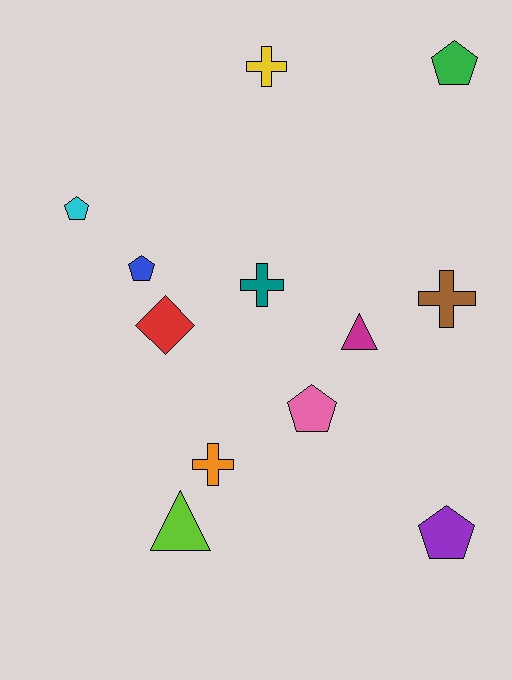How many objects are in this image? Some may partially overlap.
There are 12 objects.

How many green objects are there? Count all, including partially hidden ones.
There is 1 green object.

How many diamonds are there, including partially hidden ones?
There is 1 diamond.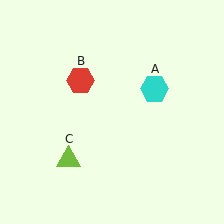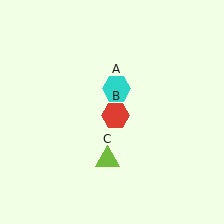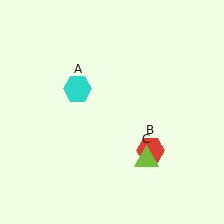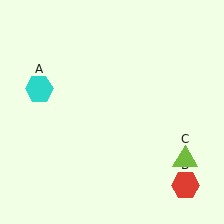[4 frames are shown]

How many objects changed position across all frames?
3 objects changed position: cyan hexagon (object A), red hexagon (object B), lime triangle (object C).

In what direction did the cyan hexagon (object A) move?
The cyan hexagon (object A) moved left.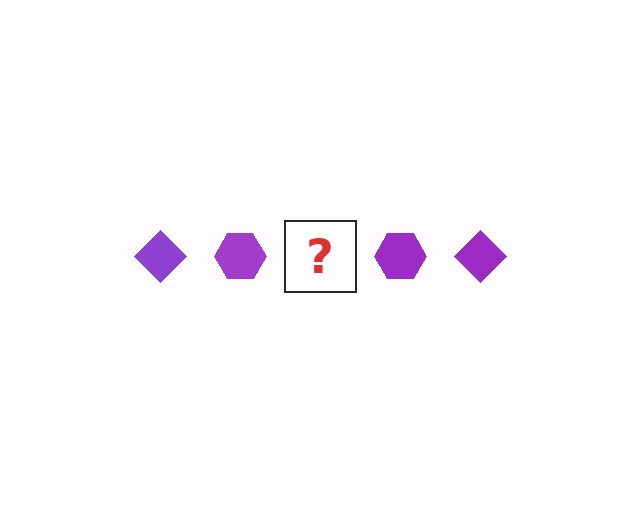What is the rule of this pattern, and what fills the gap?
The rule is that the pattern cycles through diamond, hexagon shapes in purple. The gap should be filled with a purple diamond.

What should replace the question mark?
The question mark should be replaced with a purple diamond.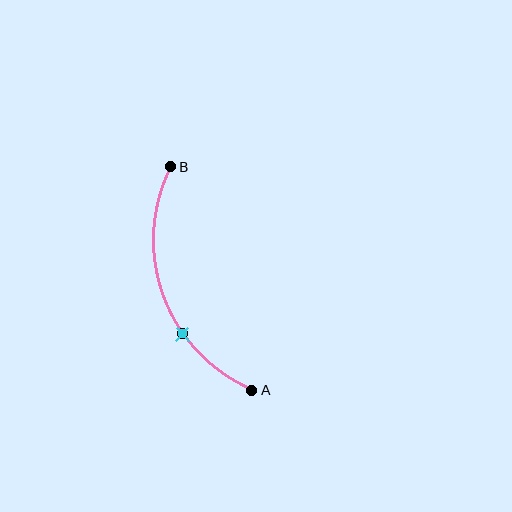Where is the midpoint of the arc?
The arc midpoint is the point on the curve farthest from the straight line joining A and B. It sits to the left of that line.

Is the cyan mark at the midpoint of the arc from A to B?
No. The cyan mark lies on the arc but is closer to endpoint A. The arc midpoint would be at the point on the curve equidistant along the arc from both A and B.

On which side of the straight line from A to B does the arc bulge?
The arc bulges to the left of the straight line connecting A and B.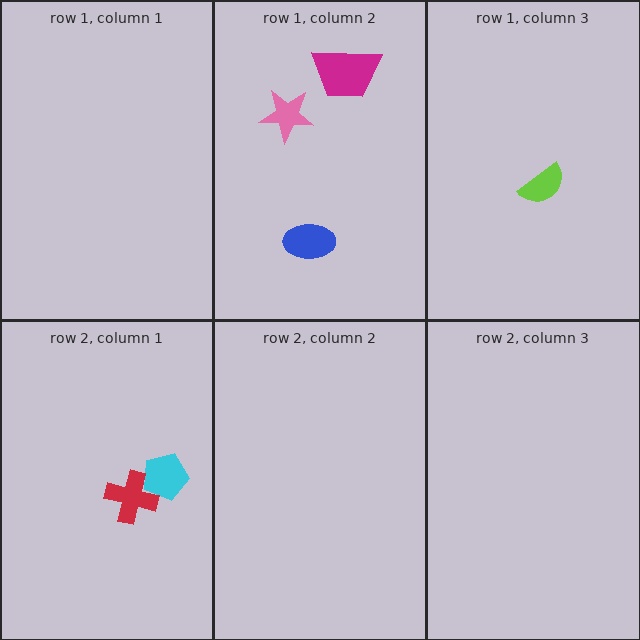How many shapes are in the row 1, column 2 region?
3.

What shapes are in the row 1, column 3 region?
The lime semicircle.